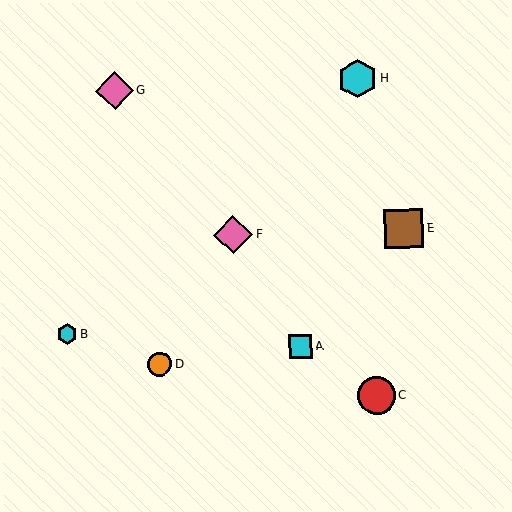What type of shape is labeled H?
Shape H is a cyan hexagon.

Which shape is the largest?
The brown square (labeled E) is the largest.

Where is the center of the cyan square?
The center of the cyan square is at (300, 347).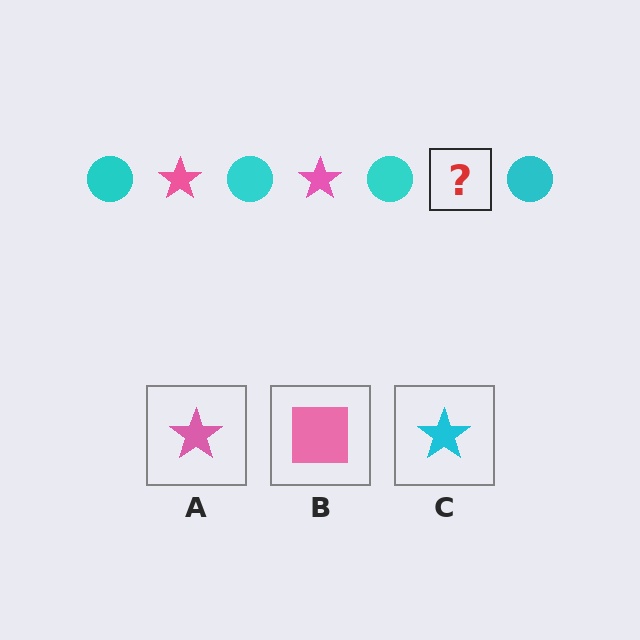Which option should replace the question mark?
Option A.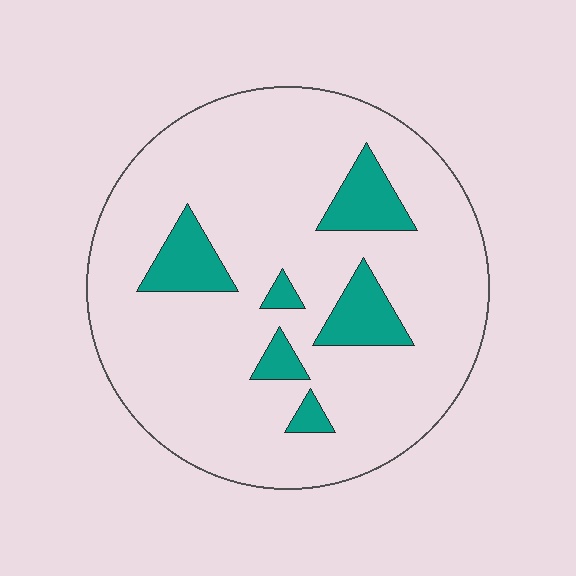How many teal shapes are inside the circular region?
6.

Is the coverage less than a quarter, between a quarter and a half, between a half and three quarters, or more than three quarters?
Less than a quarter.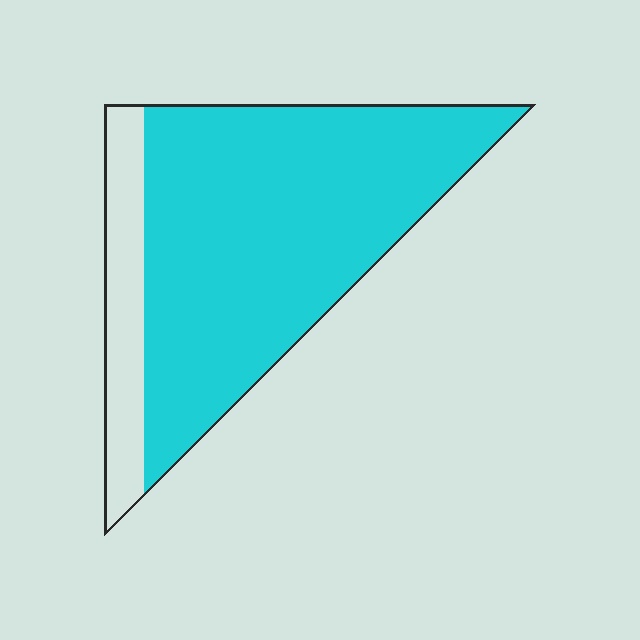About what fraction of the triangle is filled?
About five sixths (5/6).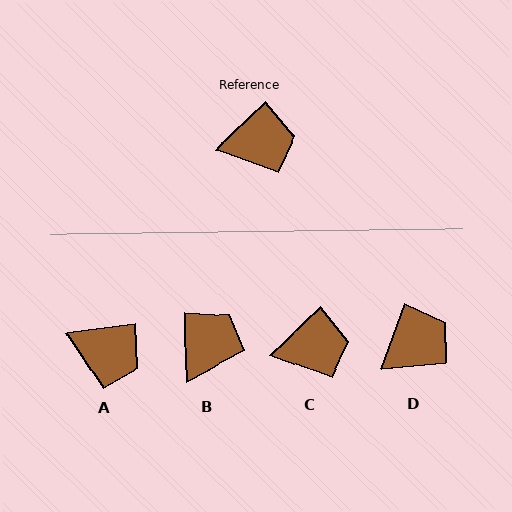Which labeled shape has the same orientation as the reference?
C.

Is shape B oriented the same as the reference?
No, it is off by about 48 degrees.